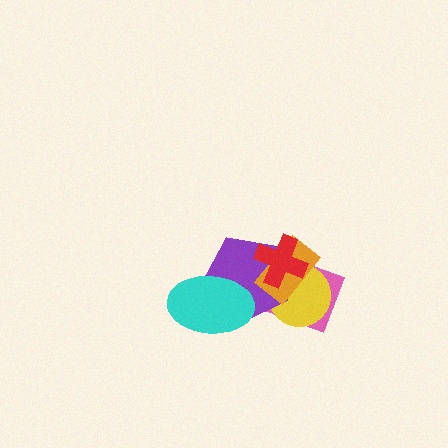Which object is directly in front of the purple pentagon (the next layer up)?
The orange rectangle is directly in front of the purple pentagon.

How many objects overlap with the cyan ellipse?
2 objects overlap with the cyan ellipse.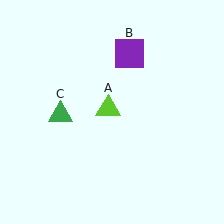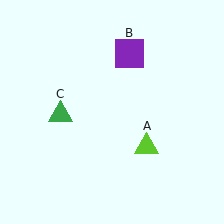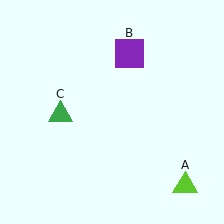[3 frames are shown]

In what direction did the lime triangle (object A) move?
The lime triangle (object A) moved down and to the right.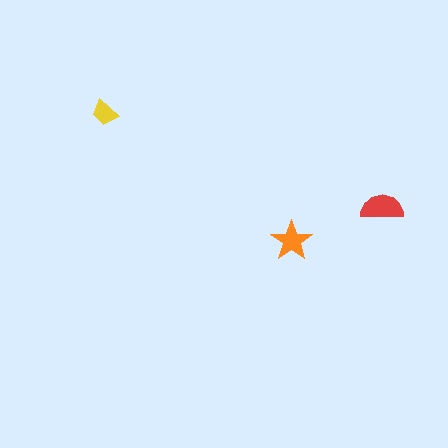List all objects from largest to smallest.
The red semicircle, the orange star, the yellow trapezoid.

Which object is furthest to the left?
The yellow trapezoid is leftmost.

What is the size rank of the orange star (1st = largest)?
2nd.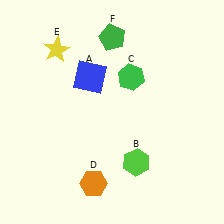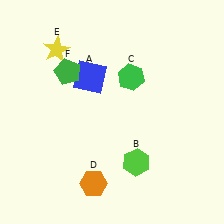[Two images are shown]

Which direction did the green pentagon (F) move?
The green pentagon (F) moved left.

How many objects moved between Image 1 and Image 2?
1 object moved between the two images.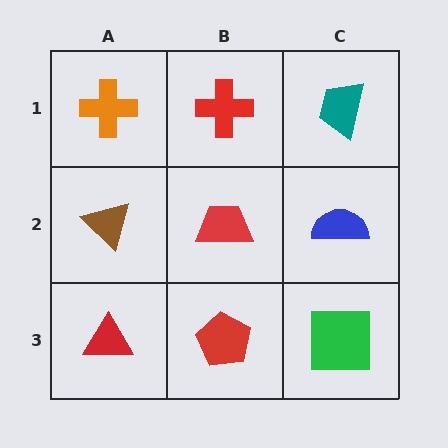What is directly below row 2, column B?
A red pentagon.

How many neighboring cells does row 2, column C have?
3.